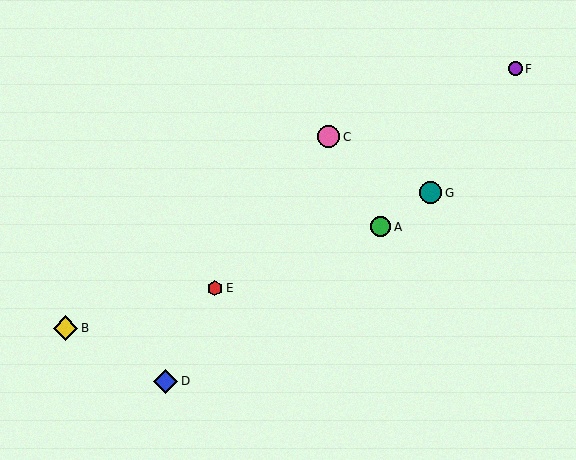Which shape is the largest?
The yellow diamond (labeled B) is the largest.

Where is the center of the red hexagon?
The center of the red hexagon is at (215, 288).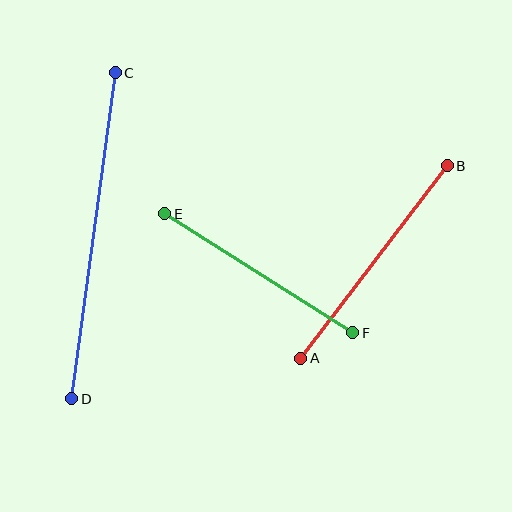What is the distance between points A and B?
The distance is approximately 242 pixels.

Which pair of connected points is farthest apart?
Points C and D are farthest apart.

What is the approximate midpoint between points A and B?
The midpoint is at approximately (374, 262) pixels.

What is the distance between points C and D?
The distance is approximately 328 pixels.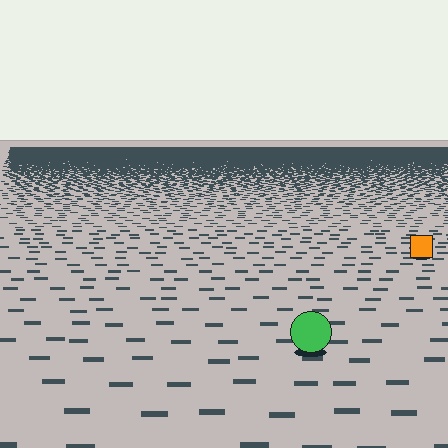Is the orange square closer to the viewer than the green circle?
No. The green circle is closer — you can tell from the texture gradient: the ground texture is coarser near it.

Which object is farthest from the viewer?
The orange square is farthest from the viewer. It appears smaller and the ground texture around it is denser.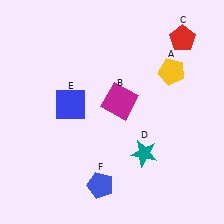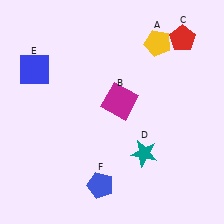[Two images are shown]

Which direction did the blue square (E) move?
The blue square (E) moved left.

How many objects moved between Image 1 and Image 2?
2 objects moved between the two images.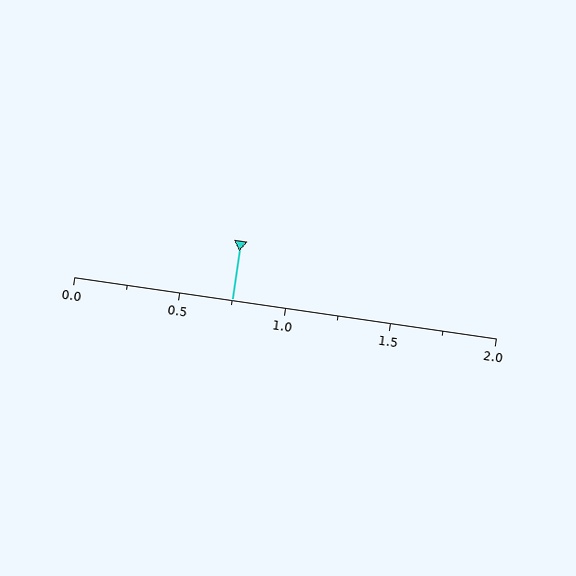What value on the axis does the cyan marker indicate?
The marker indicates approximately 0.75.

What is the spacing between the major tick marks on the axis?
The major ticks are spaced 0.5 apart.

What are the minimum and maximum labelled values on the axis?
The axis runs from 0.0 to 2.0.